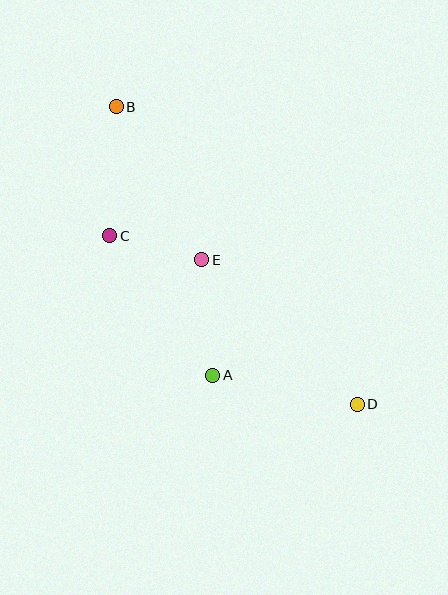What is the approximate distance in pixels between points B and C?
The distance between B and C is approximately 129 pixels.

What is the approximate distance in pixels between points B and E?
The distance between B and E is approximately 175 pixels.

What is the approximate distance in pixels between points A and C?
The distance between A and C is approximately 174 pixels.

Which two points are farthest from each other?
Points B and D are farthest from each other.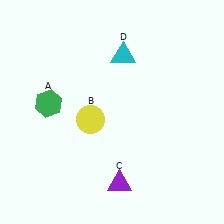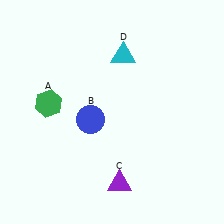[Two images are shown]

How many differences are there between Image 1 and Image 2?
There is 1 difference between the two images.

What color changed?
The circle (B) changed from yellow in Image 1 to blue in Image 2.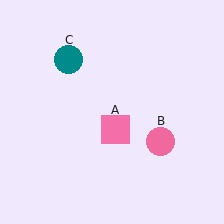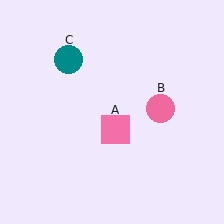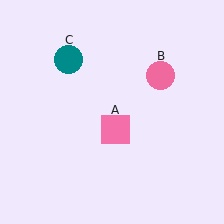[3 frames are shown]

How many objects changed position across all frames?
1 object changed position: pink circle (object B).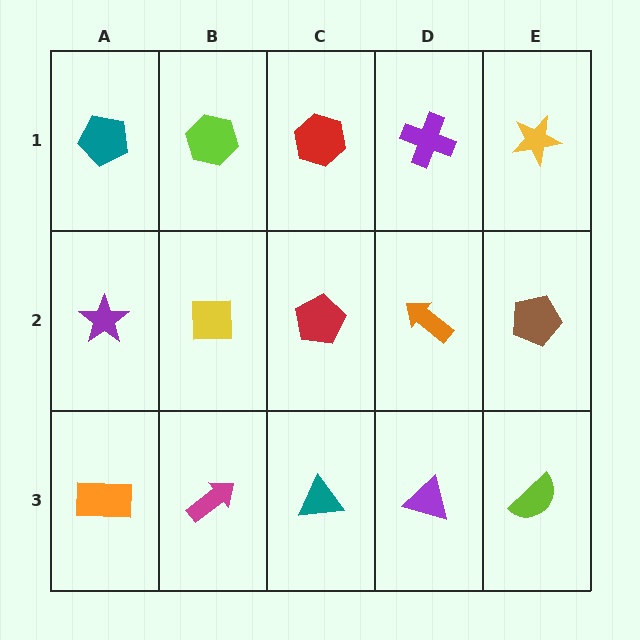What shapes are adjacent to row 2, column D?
A purple cross (row 1, column D), a purple triangle (row 3, column D), a red pentagon (row 2, column C), a brown pentagon (row 2, column E).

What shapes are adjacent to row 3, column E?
A brown pentagon (row 2, column E), a purple triangle (row 3, column D).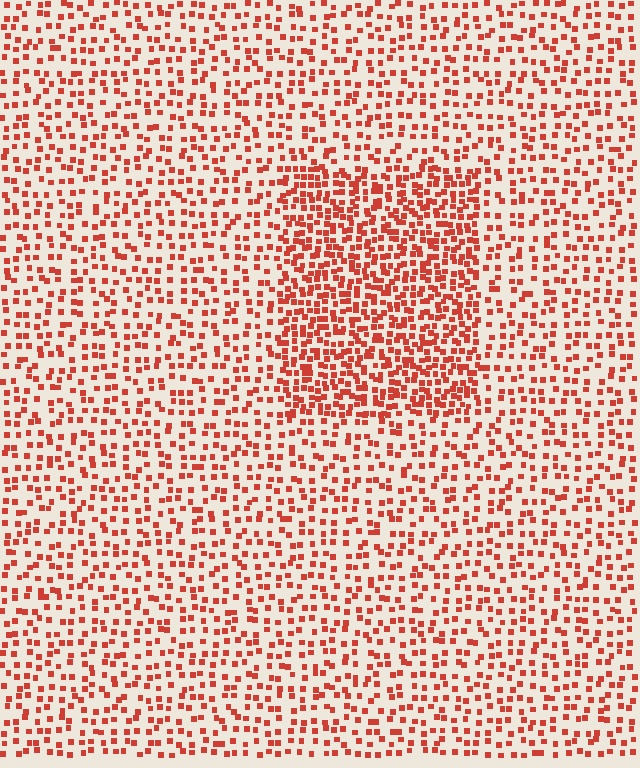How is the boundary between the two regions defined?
The boundary is defined by a change in element density (approximately 1.9x ratio). All elements are the same color, size, and shape.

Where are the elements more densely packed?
The elements are more densely packed inside the rectangle boundary.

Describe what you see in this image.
The image contains small red elements arranged at two different densities. A rectangle-shaped region is visible where the elements are more densely packed than the surrounding area.